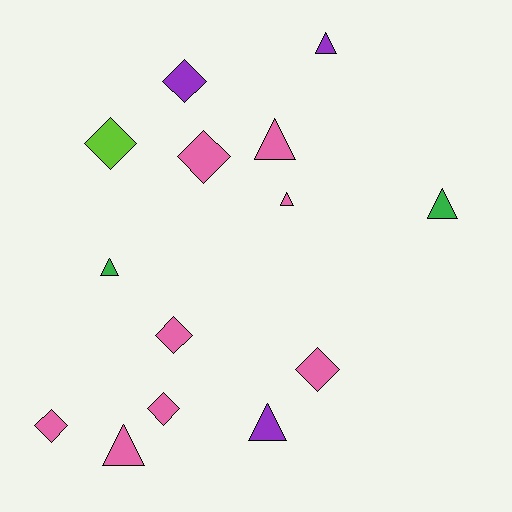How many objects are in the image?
There are 14 objects.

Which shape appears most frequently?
Diamond, with 7 objects.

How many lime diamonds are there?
There is 1 lime diamond.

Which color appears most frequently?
Pink, with 8 objects.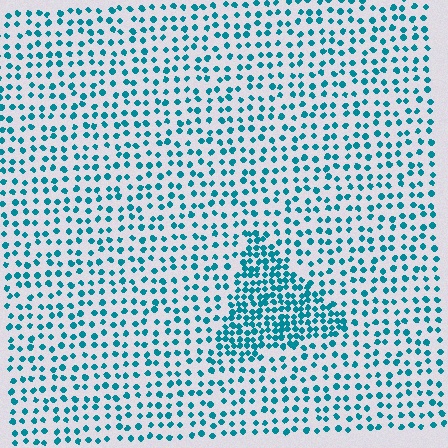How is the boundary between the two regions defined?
The boundary is defined by a change in element density (approximately 2.2x ratio). All elements are the same color, size, and shape.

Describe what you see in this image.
The image contains small teal elements arranged at two different densities. A triangle-shaped region is visible where the elements are more densely packed than the surrounding area.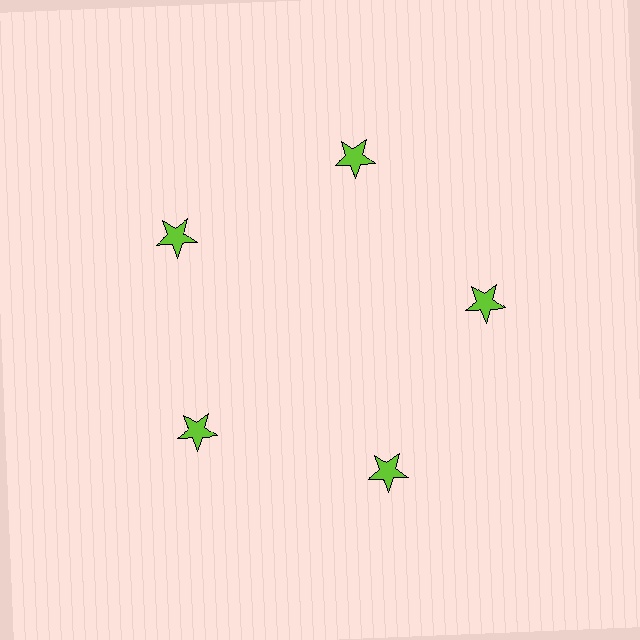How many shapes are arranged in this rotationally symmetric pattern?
There are 5 shapes, arranged in 5 groups of 1.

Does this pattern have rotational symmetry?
Yes, this pattern has 5-fold rotational symmetry. It looks the same after rotating 72 degrees around the center.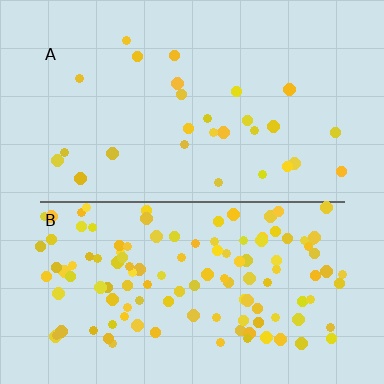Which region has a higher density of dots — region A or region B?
B (the bottom).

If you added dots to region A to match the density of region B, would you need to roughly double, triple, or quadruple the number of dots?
Approximately quadruple.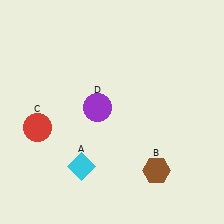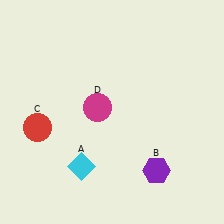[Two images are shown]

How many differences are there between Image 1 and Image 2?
There are 2 differences between the two images.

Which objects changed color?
B changed from brown to purple. D changed from purple to magenta.